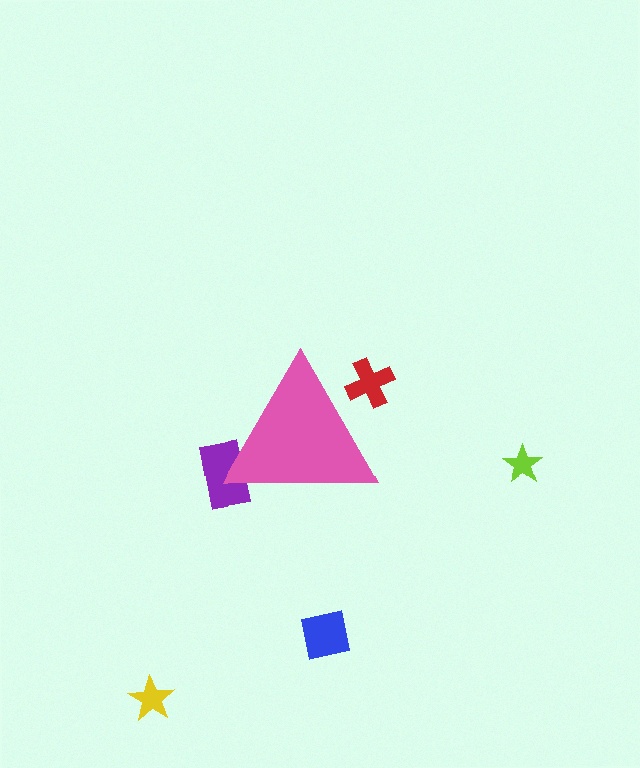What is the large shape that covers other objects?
A pink triangle.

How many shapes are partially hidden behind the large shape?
2 shapes are partially hidden.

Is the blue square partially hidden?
No, the blue square is fully visible.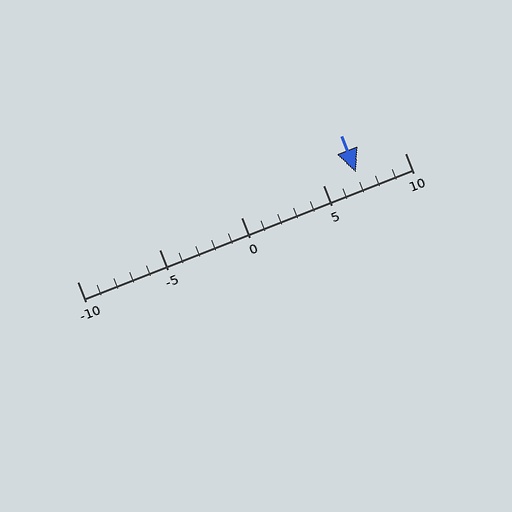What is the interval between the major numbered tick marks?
The major tick marks are spaced 5 units apart.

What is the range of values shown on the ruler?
The ruler shows values from -10 to 10.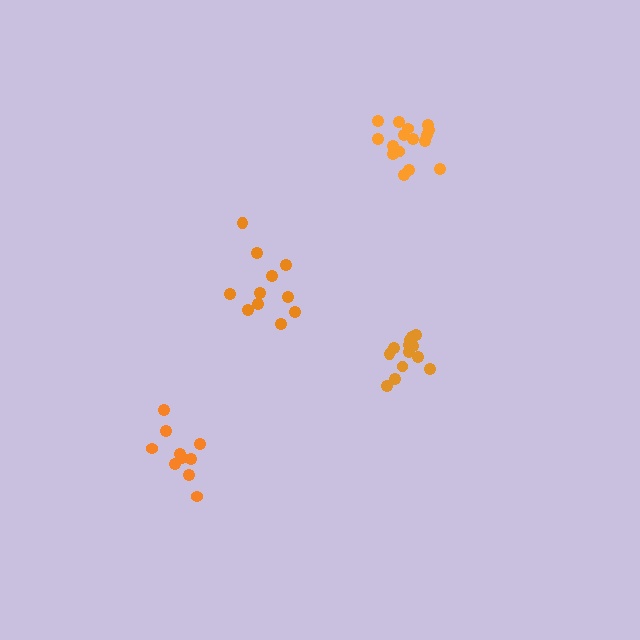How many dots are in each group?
Group 1: 16 dots, Group 2: 13 dots, Group 3: 11 dots, Group 4: 10 dots (50 total).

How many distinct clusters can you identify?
There are 4 distinct clusters.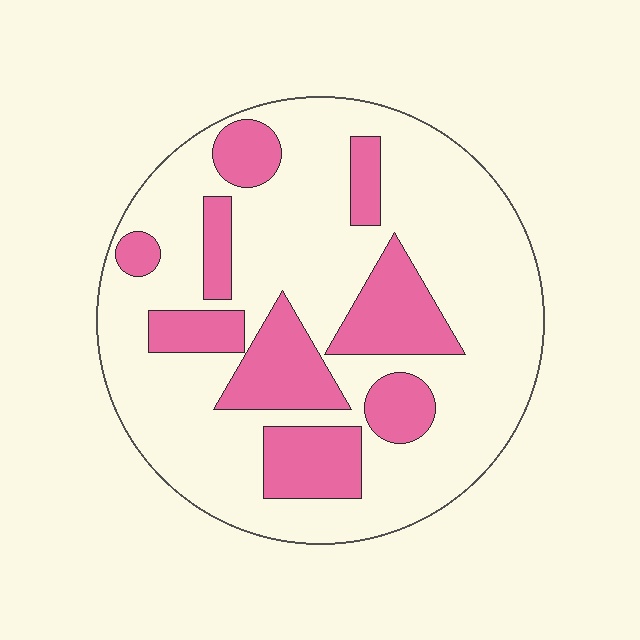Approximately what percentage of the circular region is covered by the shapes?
Approximately 30%.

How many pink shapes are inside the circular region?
9.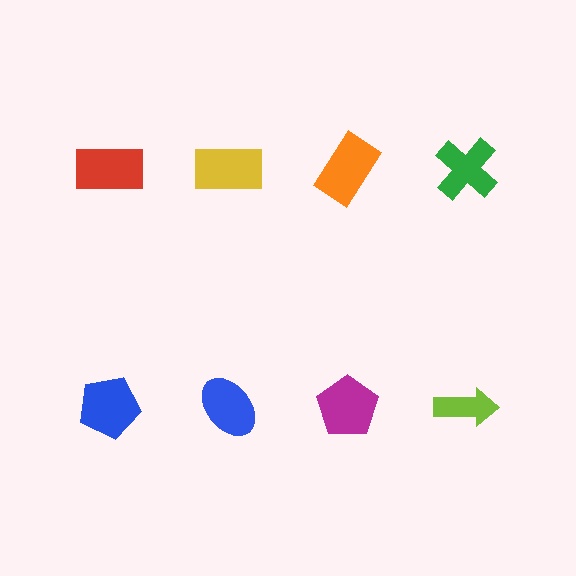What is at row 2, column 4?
A lime arrow.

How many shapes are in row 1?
4 shapes.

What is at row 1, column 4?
A green cross.